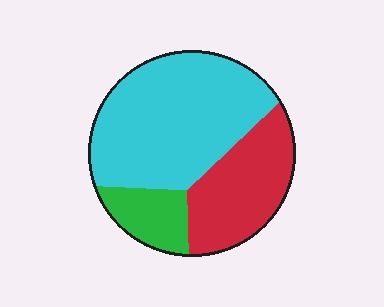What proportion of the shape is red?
Red takes up about one third (1/3) of the shape.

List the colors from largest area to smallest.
From largest to smallest: cyan, red, green.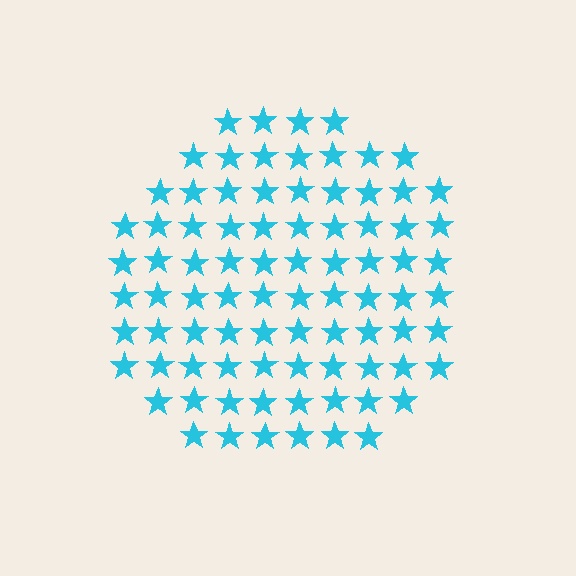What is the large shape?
The large shape is a circle.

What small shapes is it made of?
It is made of small stars.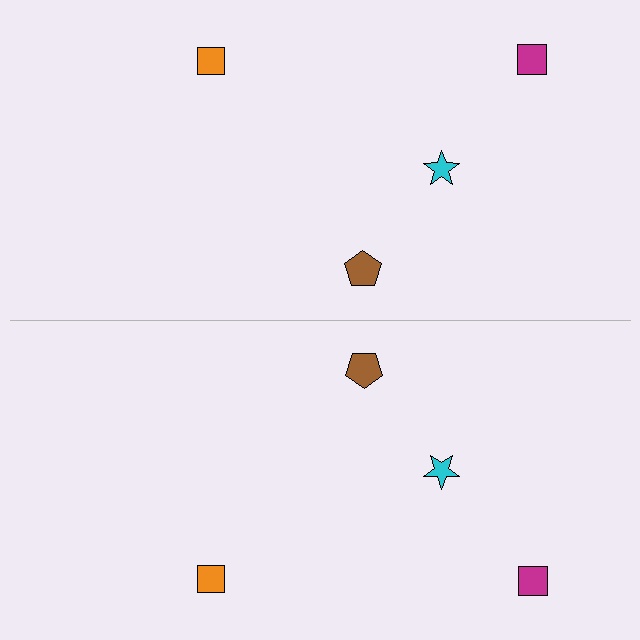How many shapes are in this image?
There are 8 shapes in this image.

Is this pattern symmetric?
Yes, this pattern has bilateral (reflection) symmetry.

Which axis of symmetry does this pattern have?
The pattern has a horizontal axis of symmetry running through the center of the image.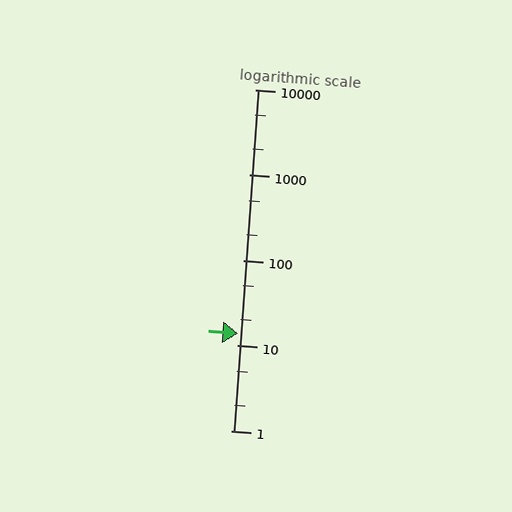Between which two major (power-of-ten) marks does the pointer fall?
The pointer is between 10 and 100.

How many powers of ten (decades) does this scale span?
The scale spans 4 decades, from 1 to 10000.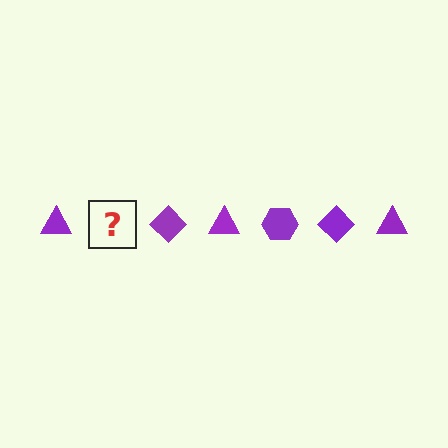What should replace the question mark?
The question mark should be replaced with a purple hexagon.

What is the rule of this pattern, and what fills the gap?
The rule is that the pattern cycles through triangle, hexagon, diamond shapes in purple. The gap should be filled with a purple hexagon.